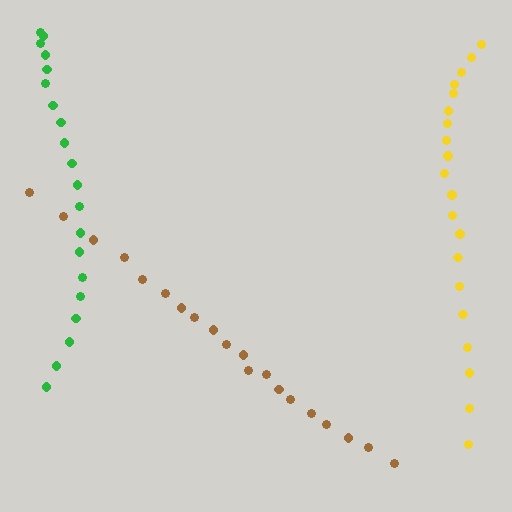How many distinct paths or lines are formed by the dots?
There are 3 distinct paths.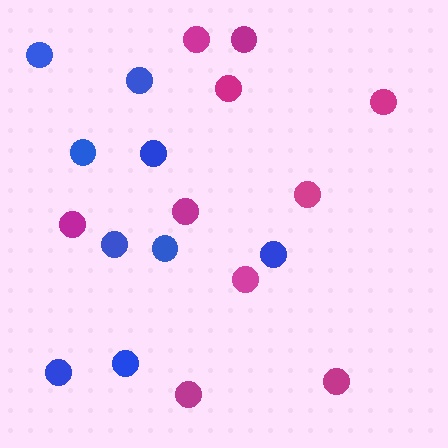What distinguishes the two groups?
There are 2 groups: one group of blue circles (9) and one group of magenta circles (10).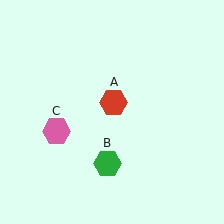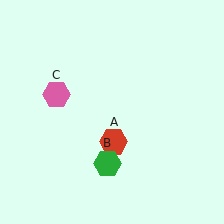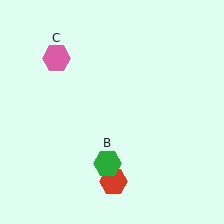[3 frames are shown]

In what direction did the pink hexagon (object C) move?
The pink hexagon (object C) moved up.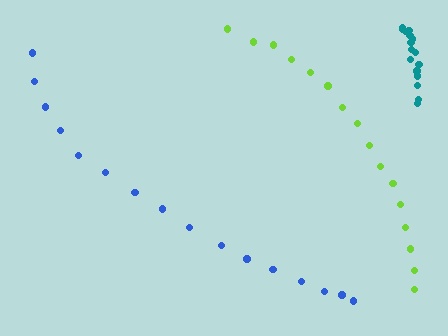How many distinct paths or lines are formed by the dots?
There are 3 distinct paths.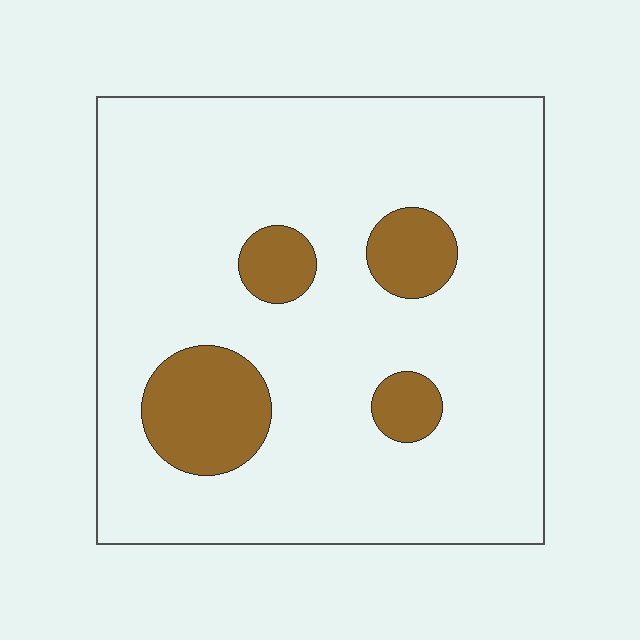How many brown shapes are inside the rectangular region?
4.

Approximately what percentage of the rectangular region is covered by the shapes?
Approximately 15%.